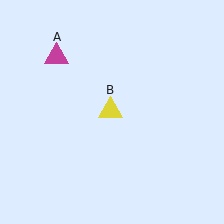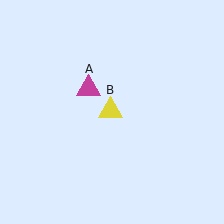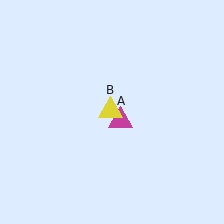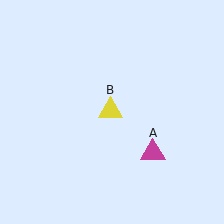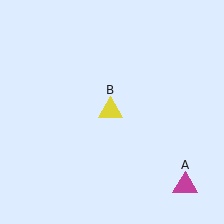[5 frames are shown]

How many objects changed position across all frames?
1 object changed position: magenta triangle (object A).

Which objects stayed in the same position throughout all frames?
Yellow triangle (object B) remained stationary.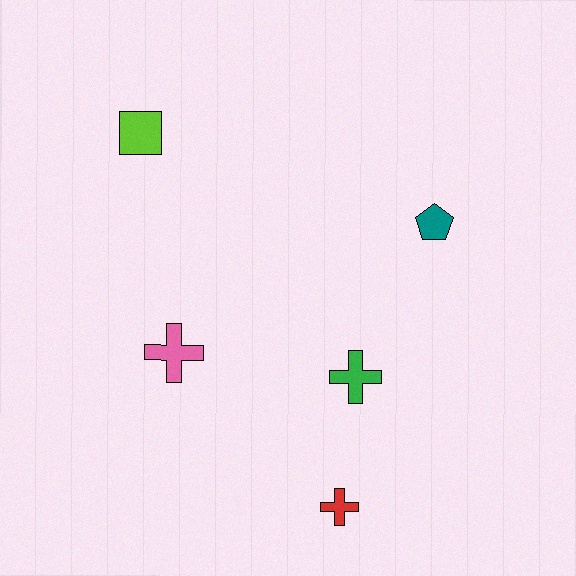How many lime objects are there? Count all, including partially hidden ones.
There is 1 lime object.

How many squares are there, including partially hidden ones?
There is 1 square.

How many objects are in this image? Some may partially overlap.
There are 5 objects.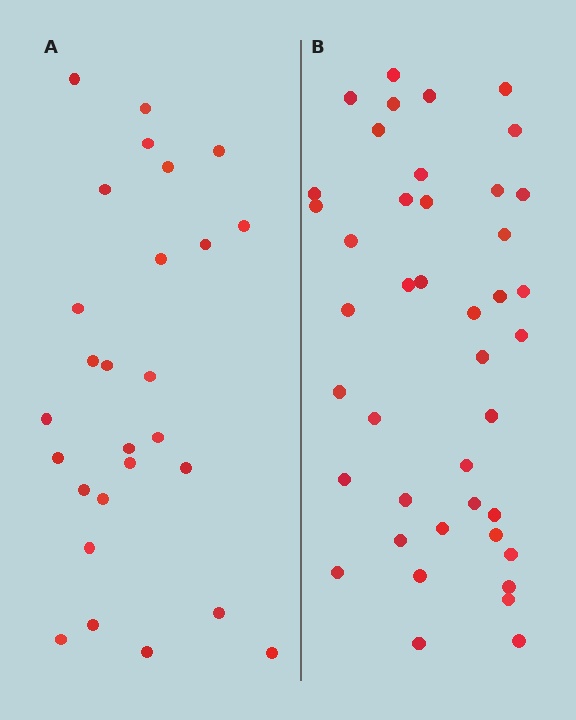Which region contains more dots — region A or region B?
Region B (the right region) has more dots.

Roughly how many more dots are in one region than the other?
Region B has approximately 15 more dots than region A.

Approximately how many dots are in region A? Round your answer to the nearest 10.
About 30 dots. (The exact count is 27, which rounds to 30.)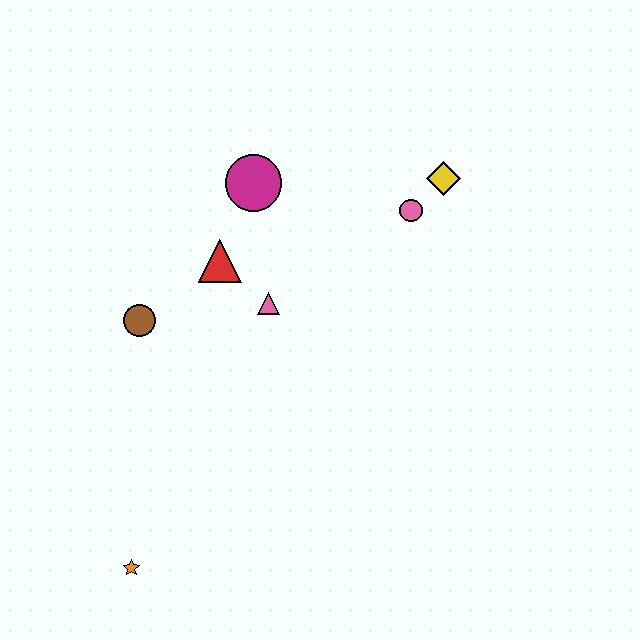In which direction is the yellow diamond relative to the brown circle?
The yellow diamond is to the right of the brown circle.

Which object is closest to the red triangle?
The pink triangle is closest to the red triangle.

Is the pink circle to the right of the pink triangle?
Yes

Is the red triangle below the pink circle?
Yes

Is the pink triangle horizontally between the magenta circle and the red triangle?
No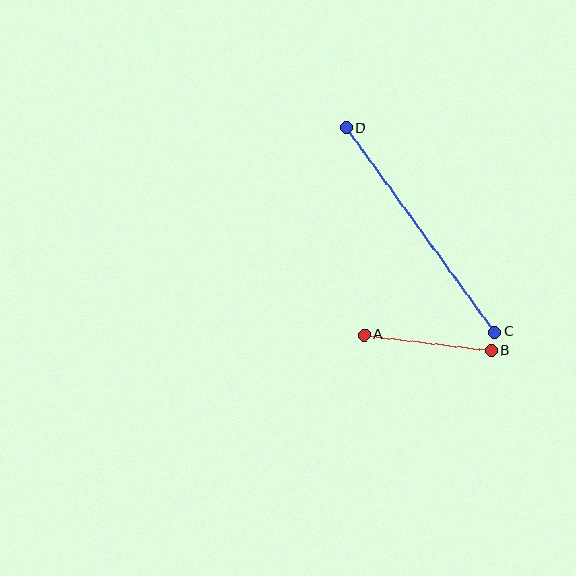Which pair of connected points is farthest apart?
Points C and D are farthest apart.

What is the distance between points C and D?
The distance is approximately 253 pixels.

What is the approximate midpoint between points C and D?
The midpoint is at approximately (421, 230) pixels.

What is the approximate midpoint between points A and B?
The midpoint is at approximately (428, 343) pixels.